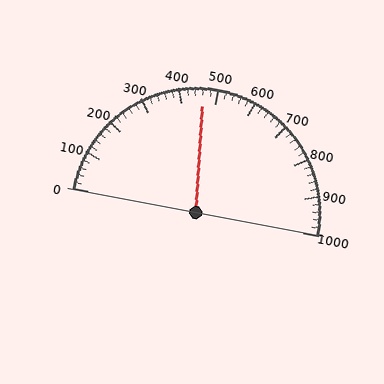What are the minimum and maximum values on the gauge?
The gauge ranges from 0 to 1000.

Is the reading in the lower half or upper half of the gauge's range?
The reading is in the lower half of the range (0 to 1000).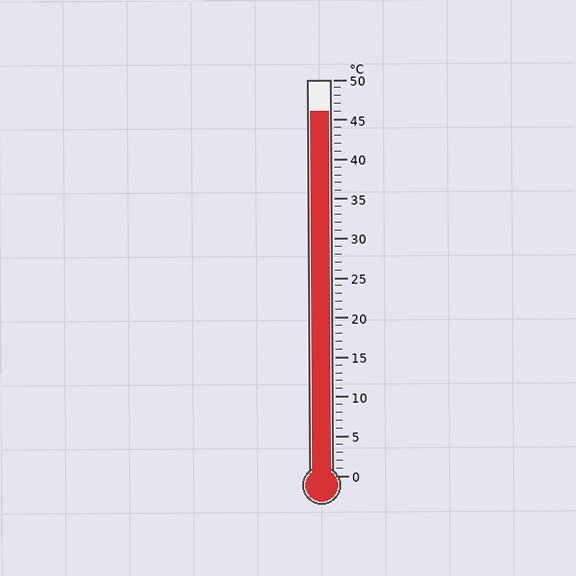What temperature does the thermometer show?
The thermometer shows approximately 46°C.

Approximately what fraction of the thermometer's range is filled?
The thermometer is filled to approximately 90% of its range.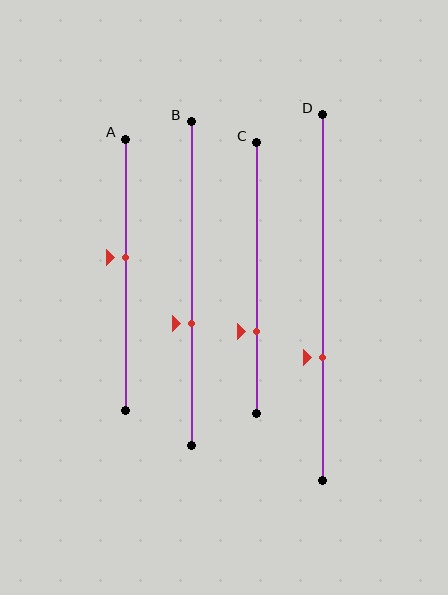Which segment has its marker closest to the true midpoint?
Segment A has its marker closest to the true midpoint.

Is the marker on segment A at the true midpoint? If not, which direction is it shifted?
No, the marker on segment A is shifted upward by about 7% of the segment length.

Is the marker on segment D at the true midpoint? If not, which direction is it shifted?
No, the marker on segment D is shifted downward by about 16% of the segment length.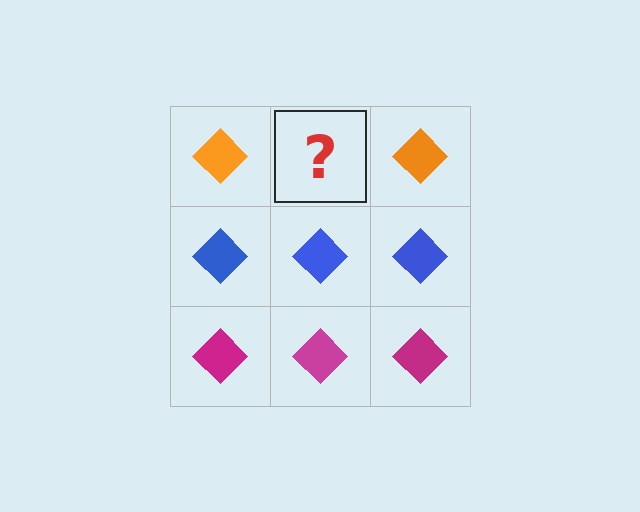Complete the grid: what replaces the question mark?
The question mark should be replaced with an orange diamond.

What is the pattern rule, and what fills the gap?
The rule is that each row has a consistent color. The gap should be filled with an orange diamond.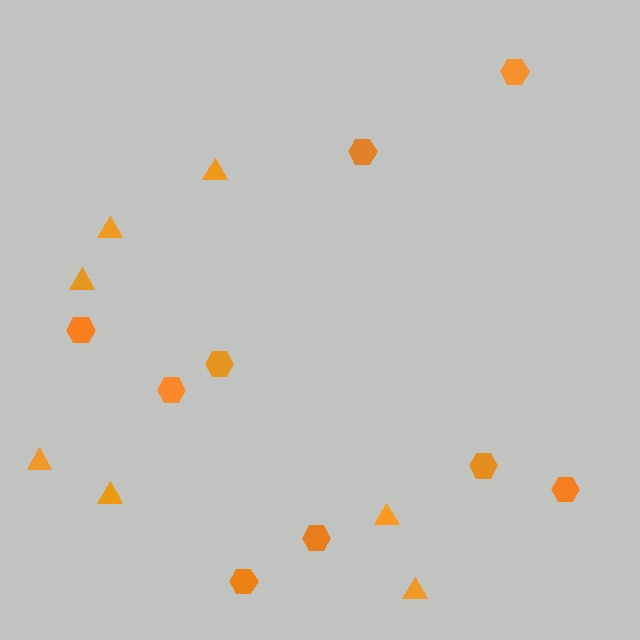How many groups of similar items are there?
There are 2 groups: one group of triangles (7) and one group of hexagons (9).